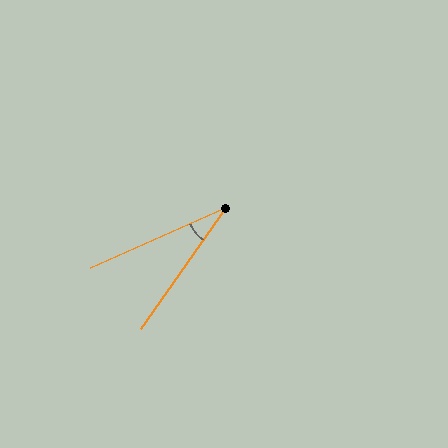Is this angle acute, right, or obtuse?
It is acute.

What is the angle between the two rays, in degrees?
Approximately 31 degrees.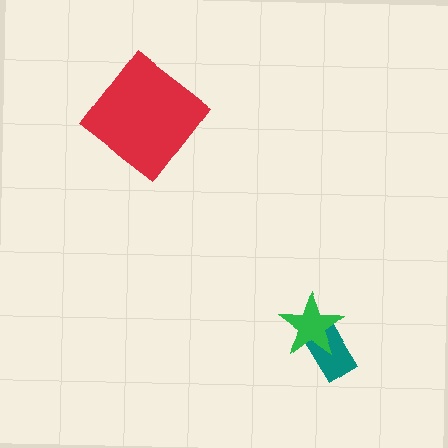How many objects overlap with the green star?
1 object overlaps with the green star.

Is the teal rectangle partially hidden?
Yes, it is partially covered by another shape.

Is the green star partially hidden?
No, no other shape covers it.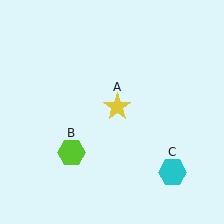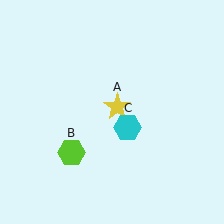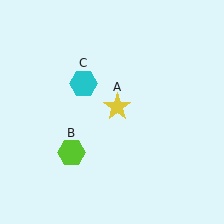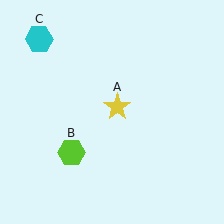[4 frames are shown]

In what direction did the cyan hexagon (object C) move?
The cyan hexagon (object C) moved up and to the left.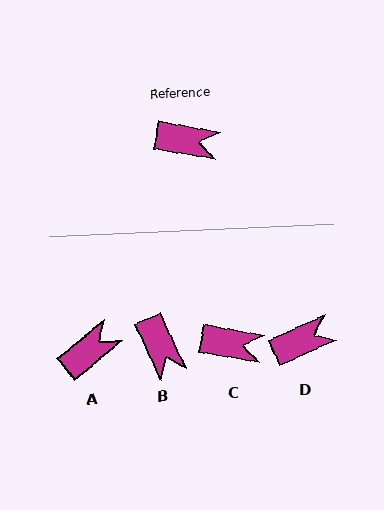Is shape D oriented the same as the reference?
No, it is off by about 35 degrees.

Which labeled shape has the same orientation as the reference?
C.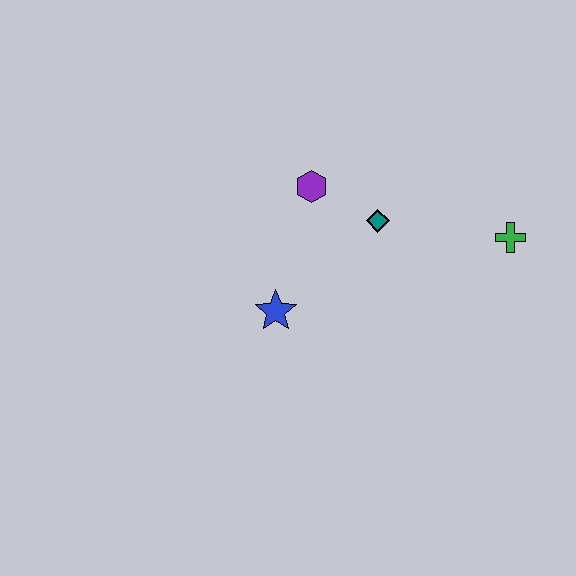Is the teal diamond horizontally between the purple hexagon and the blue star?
No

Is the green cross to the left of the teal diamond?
No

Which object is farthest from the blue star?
The green cross is farthest from the blue star.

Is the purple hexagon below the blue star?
No